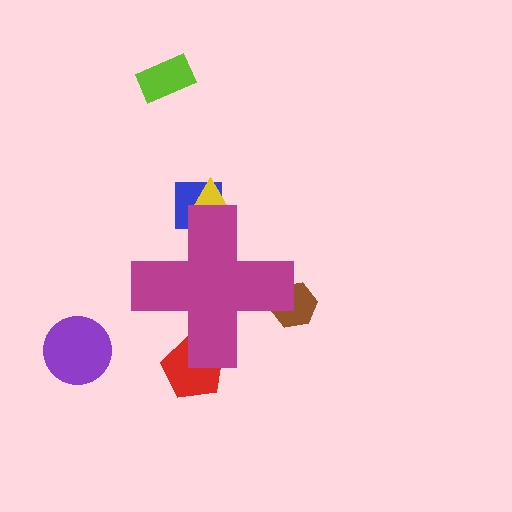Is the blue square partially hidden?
Yes, the blue square is partially hidden behind the magenta cross.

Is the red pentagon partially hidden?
Yes, the red pentagon is partially hidden behind the magenta cross.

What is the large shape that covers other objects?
A magenta cross.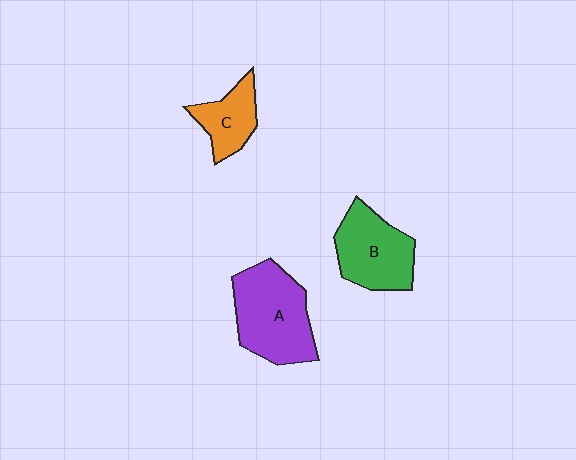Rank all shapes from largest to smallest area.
From largest to smallest: A (purple), B (green), C (orange).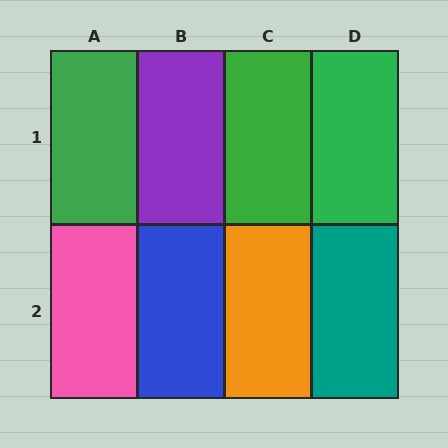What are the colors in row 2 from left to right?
Pink, blue, orange, teal.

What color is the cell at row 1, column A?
Green.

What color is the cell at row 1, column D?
Green.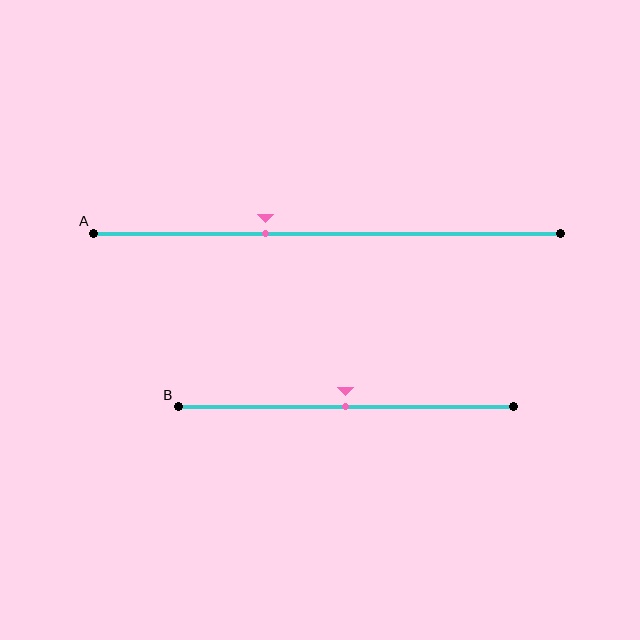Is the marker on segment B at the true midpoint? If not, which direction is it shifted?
Yes, the marker on segment B is at the true midpoint.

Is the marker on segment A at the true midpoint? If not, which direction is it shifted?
No, the marker on segment A is shifted to the left by about 13% of the segment length.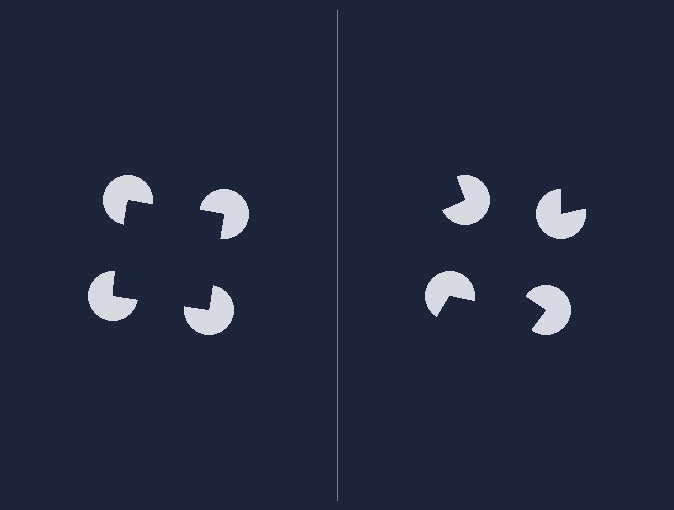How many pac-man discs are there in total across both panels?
8 — 4 on each side.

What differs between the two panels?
The pac-man discs are positioned identically on both sides; only the wedge orientations differ. On the left they align to a square; on the right they are misaligned.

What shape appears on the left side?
An illusory square.